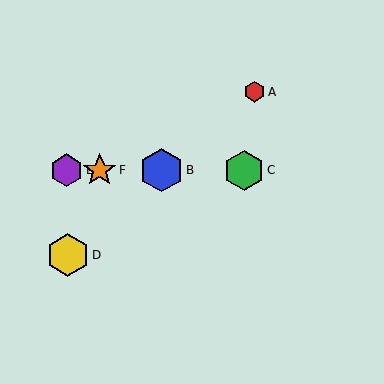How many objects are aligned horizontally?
4 objects (B, C, E, F) are aligned horizontally.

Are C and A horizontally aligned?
No, C is at y≈170 and A is at y≈92.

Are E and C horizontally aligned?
Yes, both are at y≈170.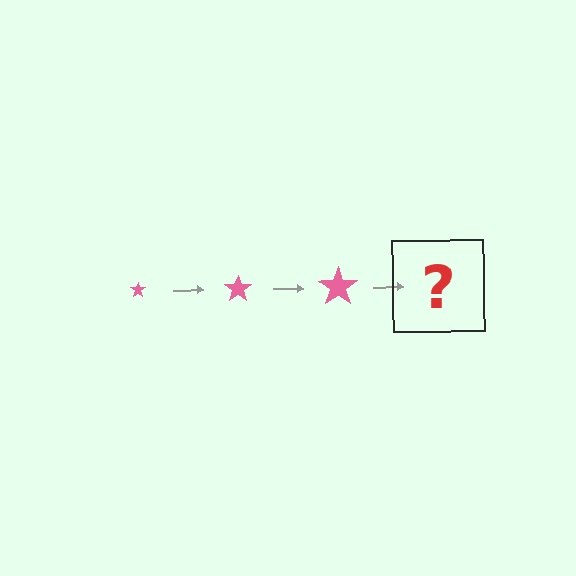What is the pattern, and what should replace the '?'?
The pattern is that the star gets progressively larger each step. The '?' should be a pink star, larger than the previous one.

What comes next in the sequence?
The next element should be a pink star, larger than the previous one.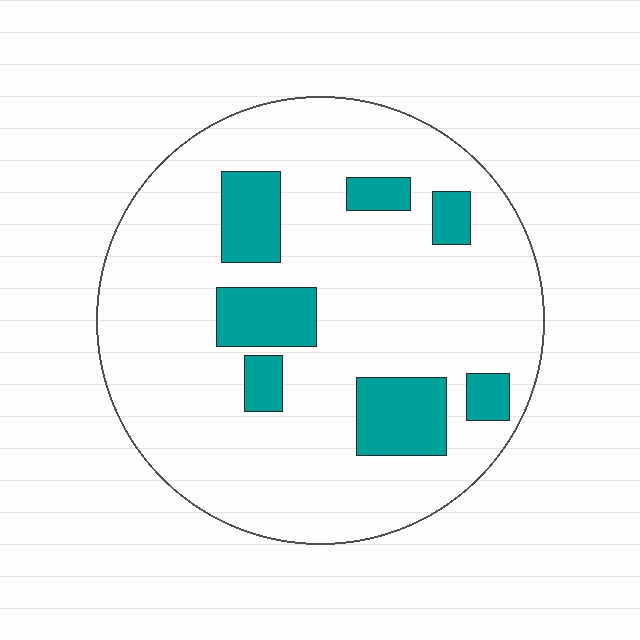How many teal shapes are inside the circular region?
7.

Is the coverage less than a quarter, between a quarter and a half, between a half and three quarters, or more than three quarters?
Less than a quarter.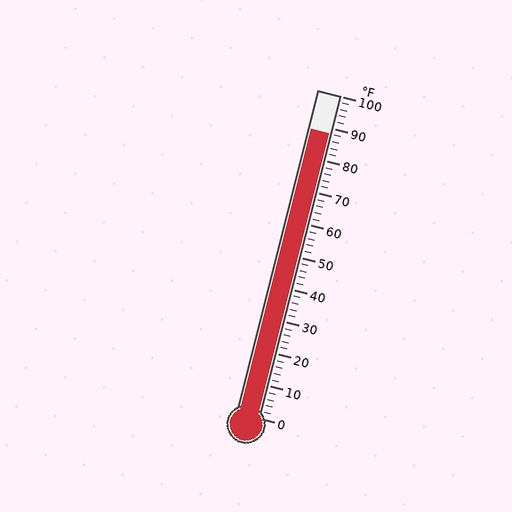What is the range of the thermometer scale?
The thermometer scale ranges from 0°F to 100°F.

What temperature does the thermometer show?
The thermometer shows approximately 88°F.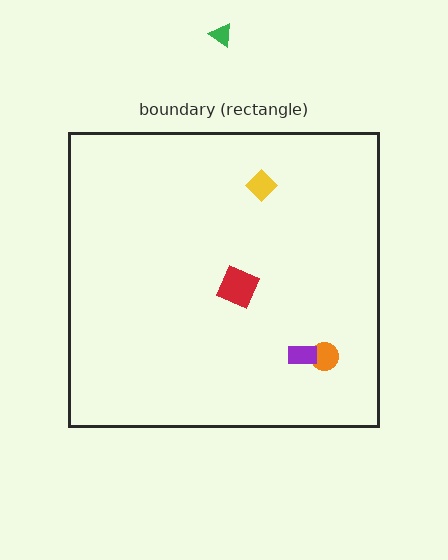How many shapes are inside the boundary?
4 inside, 1 outside.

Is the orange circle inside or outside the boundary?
Inside.